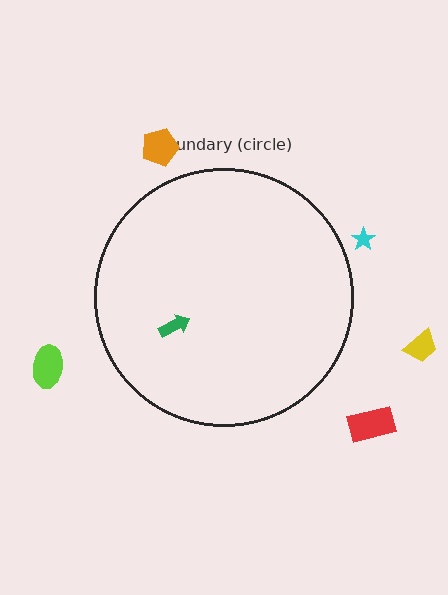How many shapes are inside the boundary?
1 inside, 5 outside.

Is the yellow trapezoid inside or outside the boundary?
Outside.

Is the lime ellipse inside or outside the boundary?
Outside.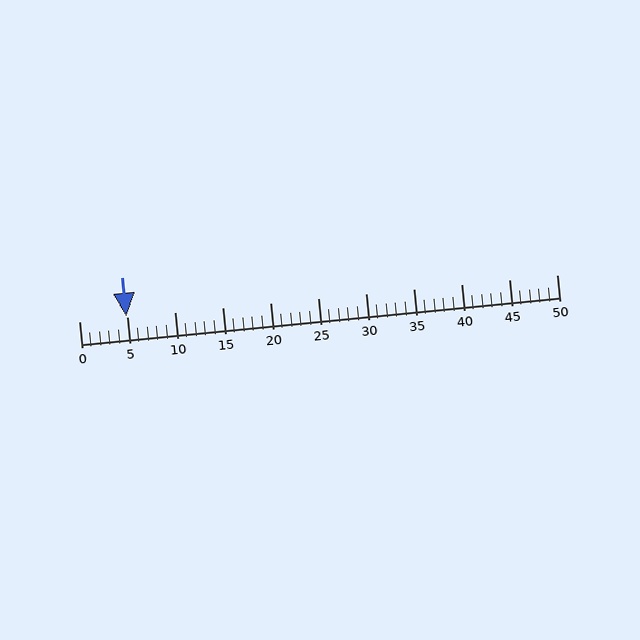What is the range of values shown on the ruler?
The ruler shows values from 0 to 50.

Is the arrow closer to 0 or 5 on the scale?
The arrow is closer to 5.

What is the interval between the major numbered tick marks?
The major tick marks are spaced 5 units apart.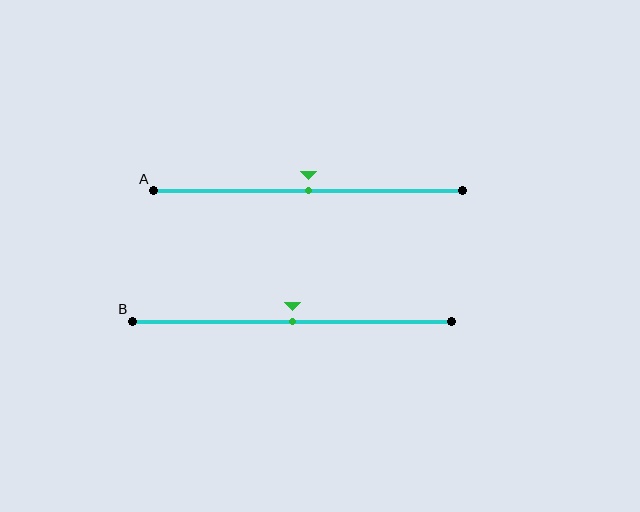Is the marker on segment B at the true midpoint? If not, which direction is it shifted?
Yes, the marker on segment B is at the true midpoint.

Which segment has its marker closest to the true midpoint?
Segment A has its marker closest to the true midpoint.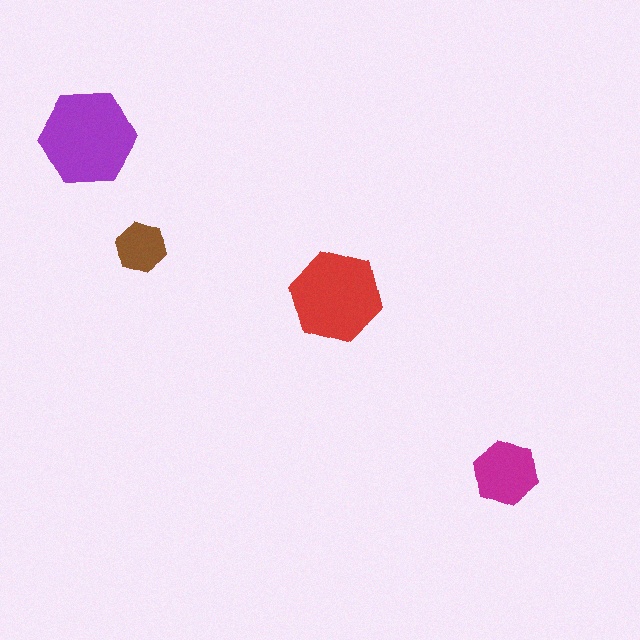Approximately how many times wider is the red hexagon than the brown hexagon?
About 2 times wider.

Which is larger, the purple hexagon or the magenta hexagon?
The purple one.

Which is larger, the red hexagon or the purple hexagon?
The purple one.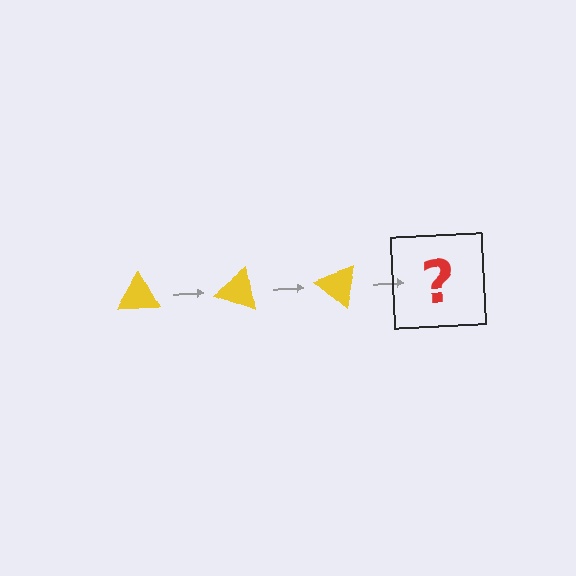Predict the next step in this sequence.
The next step is a yellow triangle rotated 60 degrees.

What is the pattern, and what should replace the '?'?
The pattern is that the triangle rotates 20 degrees each step. The '?' should be a yellow triangle rotated 60 degrees.